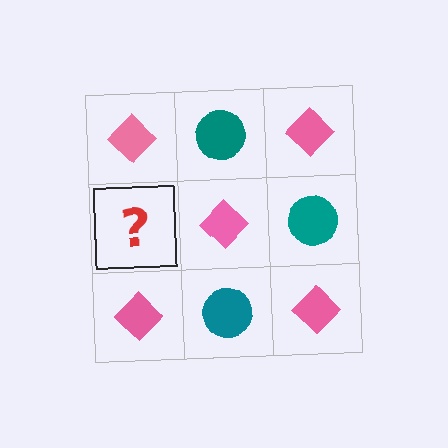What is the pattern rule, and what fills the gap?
The rule is that it alternates pink diamond and teal circle in a checkerboard pattern. The gap should be filled with a teal circle.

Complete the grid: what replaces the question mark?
The question mark should be replaced with a teal circle.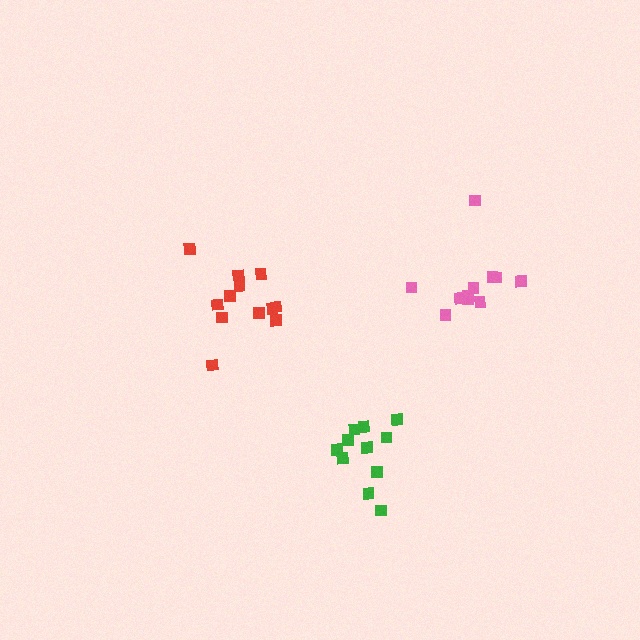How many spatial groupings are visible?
There are 3 spatial groupings.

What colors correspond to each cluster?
The clusters are colored: pink, green, red.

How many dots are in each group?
Group 1: 11 dots, Group 2: 11 dots, Group 3: 12 dots (34 total).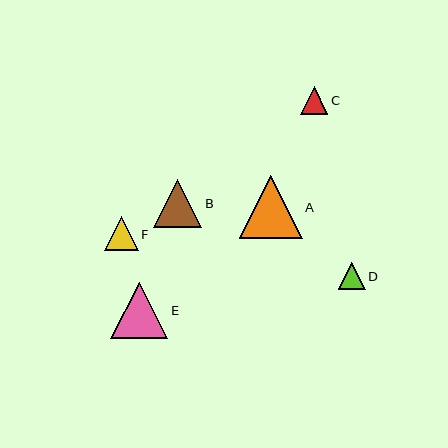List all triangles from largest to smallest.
From largest to smallest: A, E, B, F, C, D.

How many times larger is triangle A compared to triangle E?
Triangle A is approximately 1.1 times the size of triangle E.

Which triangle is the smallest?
Triangle D is the smallest with a size of approximately 27 pixels.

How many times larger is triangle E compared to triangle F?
Triangle E is approximately 1.7 times the size of triangle F.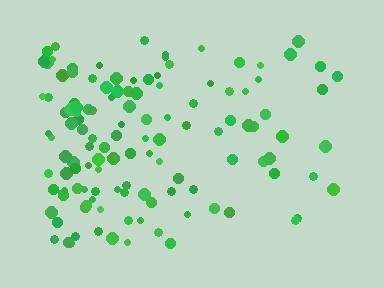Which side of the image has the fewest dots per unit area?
The right.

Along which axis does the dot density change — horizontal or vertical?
Horizontal.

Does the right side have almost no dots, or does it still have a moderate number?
Still a moderate number, just noticeably fewer than the left.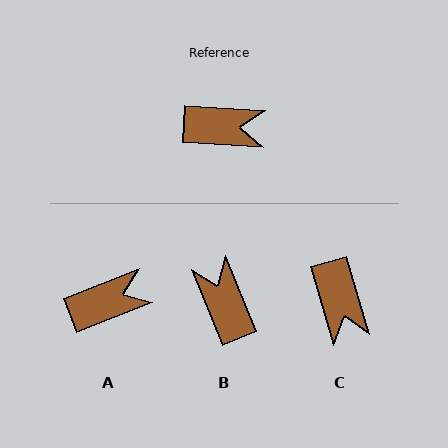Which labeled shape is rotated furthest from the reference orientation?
B, about 115 degrees away.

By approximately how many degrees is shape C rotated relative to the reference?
Approximately 70 degrees clockwise.